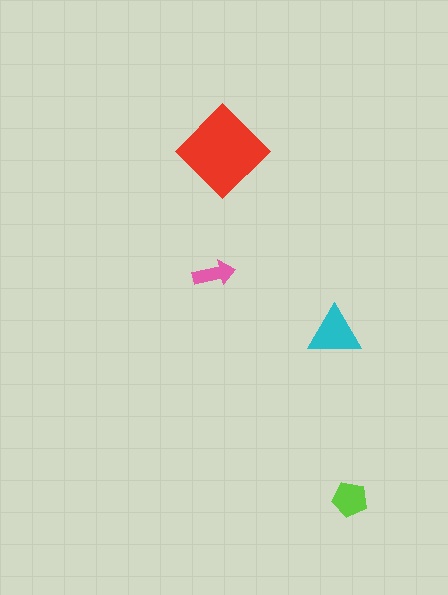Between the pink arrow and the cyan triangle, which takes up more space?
The cyan triangle.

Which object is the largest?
The red diamond.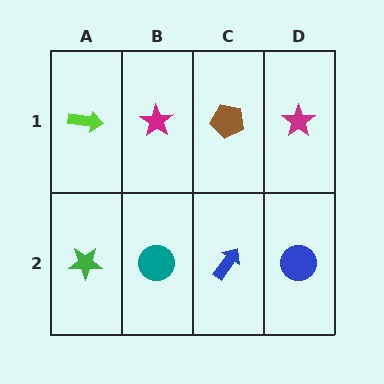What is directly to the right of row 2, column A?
A teal circle.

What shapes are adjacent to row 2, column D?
A magenta star (row 1, column D), a blue arrow (row 2, column C).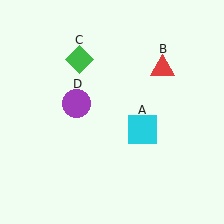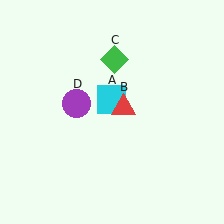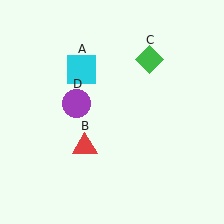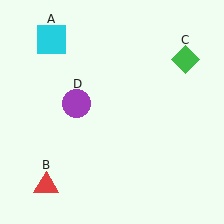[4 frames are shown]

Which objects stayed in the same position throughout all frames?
Purple circle (object D) remained stationary.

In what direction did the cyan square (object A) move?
The cyan square (object A) moved up and to the left.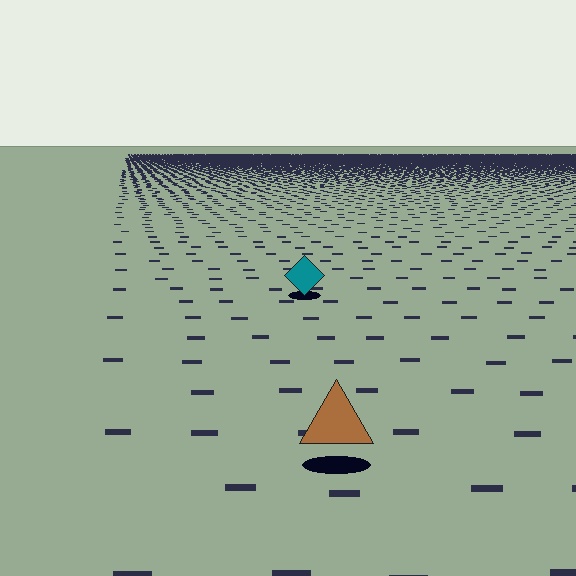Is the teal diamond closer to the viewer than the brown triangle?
No. The brown triangle is closer — you can tell from the texture gradient: the ground texture is coarser near it.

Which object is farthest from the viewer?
The teal diamond is farthest from the viewer. It appears smaller and the ground texture around it is denser.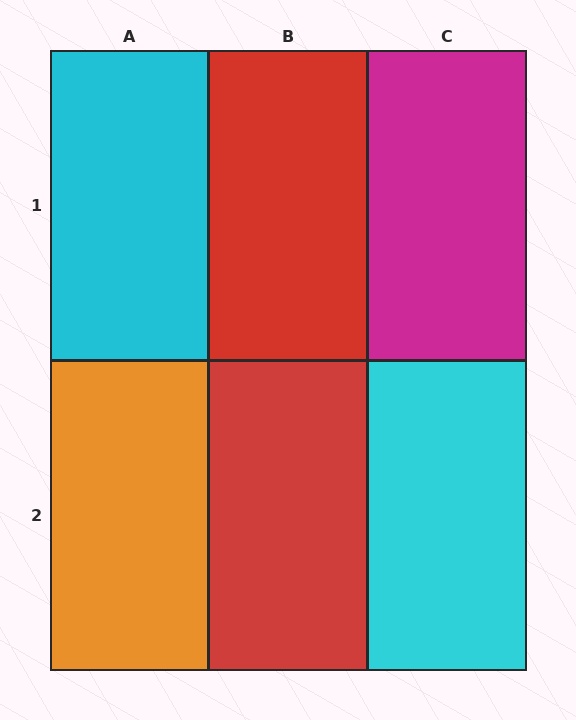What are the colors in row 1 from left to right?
Cyan, red, magenta.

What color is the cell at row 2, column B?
Red.